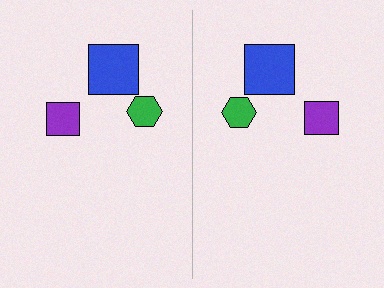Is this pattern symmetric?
Yes, this pattern has bilateral (reflection) symmetry.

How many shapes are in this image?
There are 6 shapes in this image.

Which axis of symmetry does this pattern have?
The pattern has a vertical axis of symmetry running through the center of the image.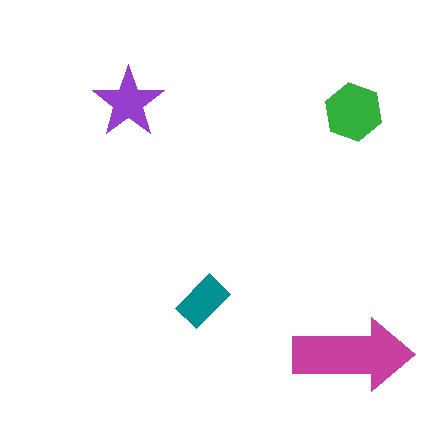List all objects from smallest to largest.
The teal rectangle, the purple star, the green hexagon, the magenta arrow.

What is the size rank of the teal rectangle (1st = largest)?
4th.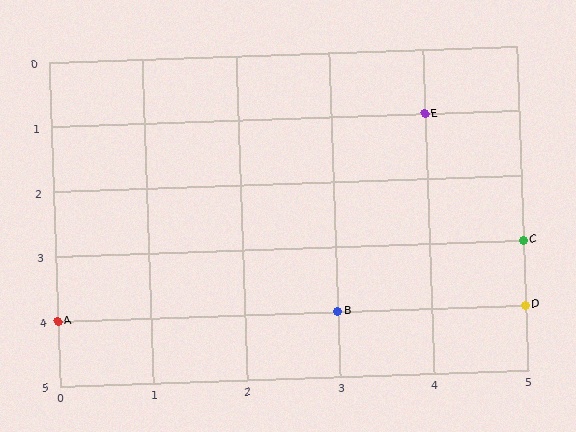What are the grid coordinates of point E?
Point E is at grid coordinates (4, 1).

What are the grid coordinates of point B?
Point B is at grid coordinates (3, 4).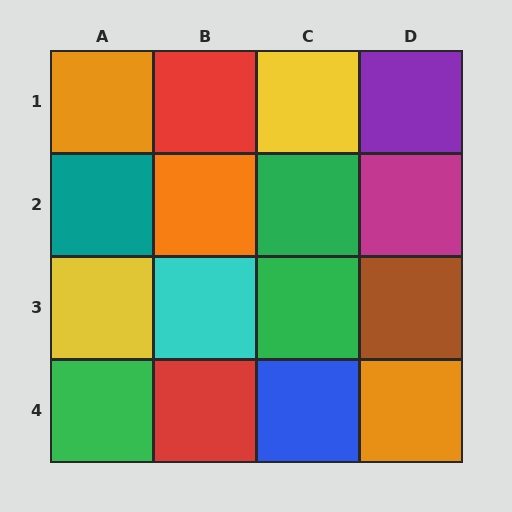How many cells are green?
3 cells are green.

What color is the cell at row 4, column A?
Green.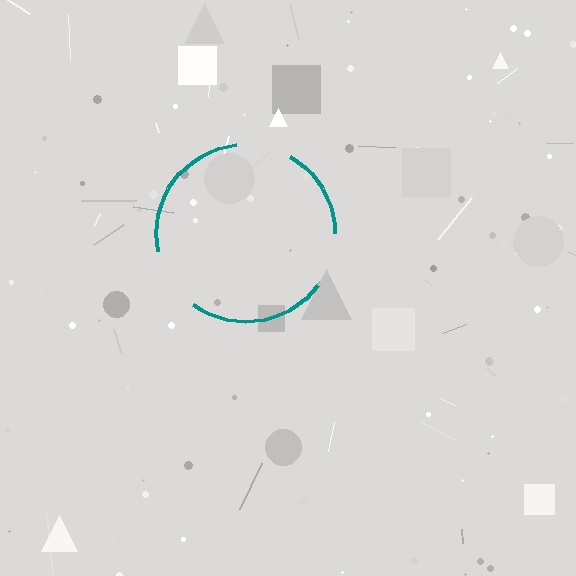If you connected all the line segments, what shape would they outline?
They would outline a circle.